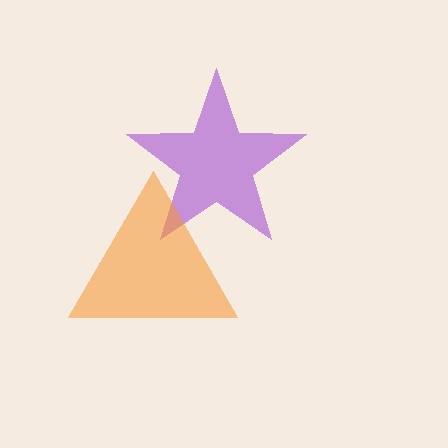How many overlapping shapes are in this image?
There are 2 overlapping shapes in the image.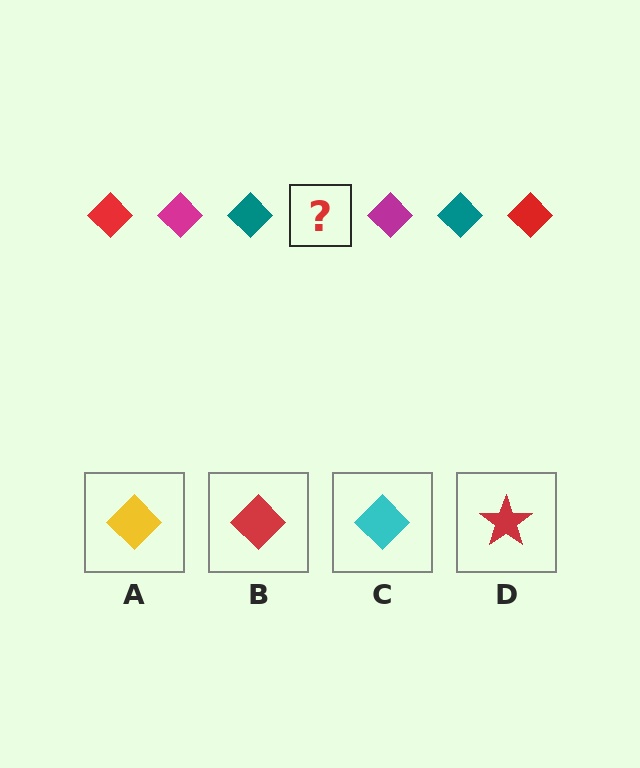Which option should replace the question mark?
Option B.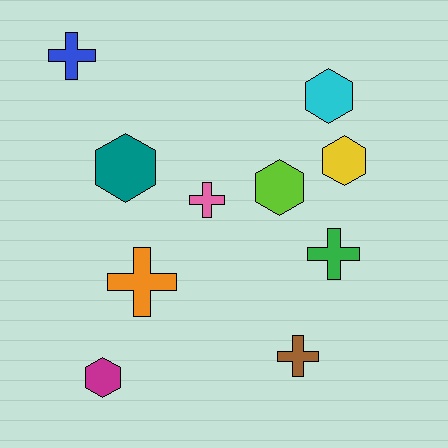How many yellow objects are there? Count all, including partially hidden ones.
There is 1 yellow object.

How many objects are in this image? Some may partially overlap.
There are 10 objects.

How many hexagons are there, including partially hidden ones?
There are 5 hexagons.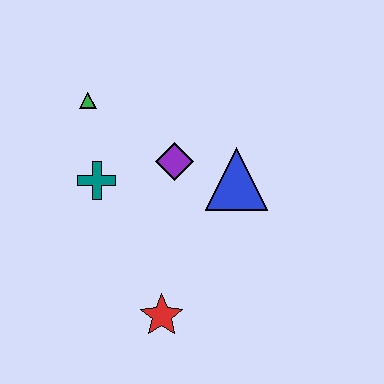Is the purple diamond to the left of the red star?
No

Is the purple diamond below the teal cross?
No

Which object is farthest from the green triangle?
The red star is farthest from the green triangle.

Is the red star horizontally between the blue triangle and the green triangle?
Yes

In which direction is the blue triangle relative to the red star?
The blue triangle is above the red star.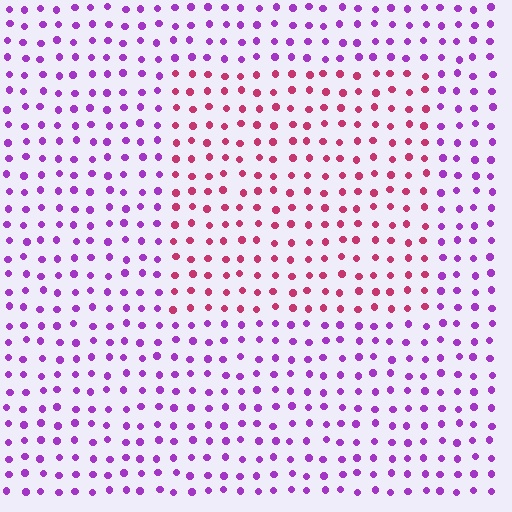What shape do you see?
I see a rectangle.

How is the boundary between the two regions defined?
The boundary is defined purely by a slight shift in hue (about 50 degrees). Spacing, size, and orientation are identical on both sides.